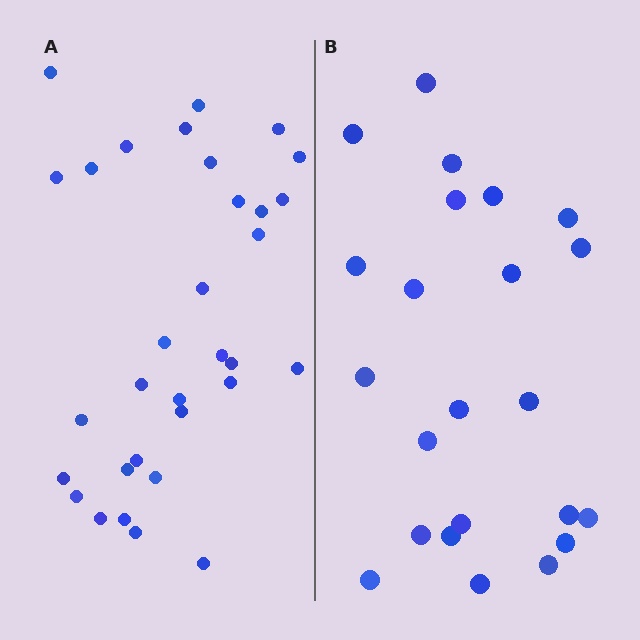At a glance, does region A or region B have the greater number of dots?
Region A (the left region) has more dots.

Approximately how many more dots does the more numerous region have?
Region A has roughly 8 or so more dots than region B.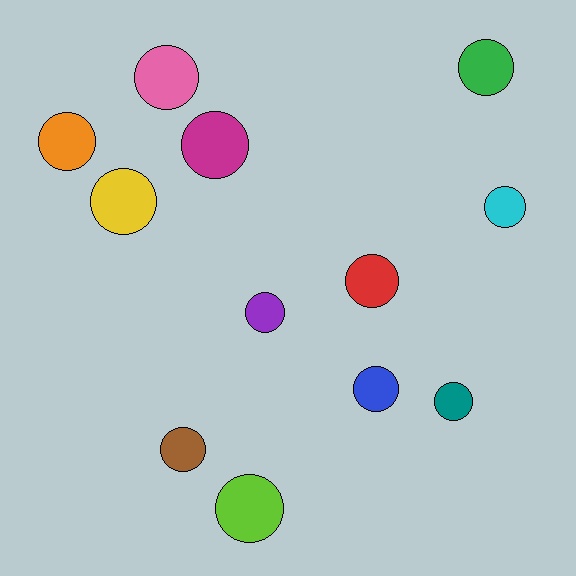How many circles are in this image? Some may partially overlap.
There are 12 circles.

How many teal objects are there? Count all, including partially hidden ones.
There is 1 teal object.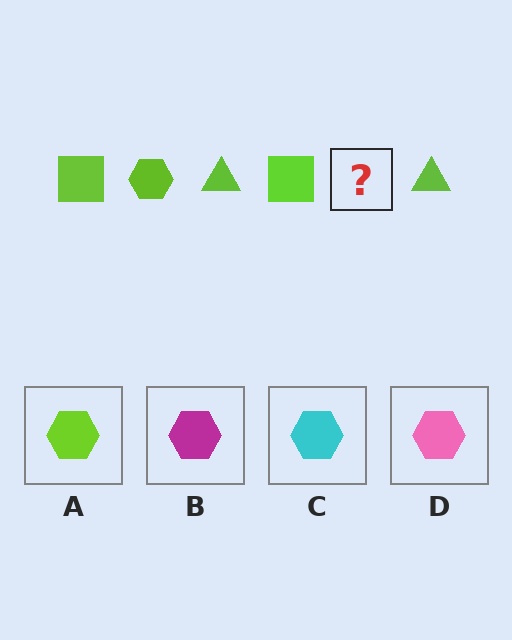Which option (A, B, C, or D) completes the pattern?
A.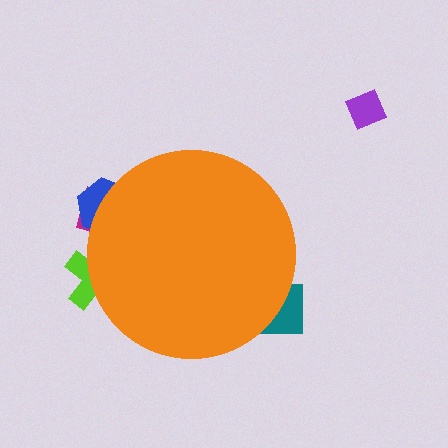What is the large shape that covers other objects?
An orange circle.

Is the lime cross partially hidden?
Yes, the lime cross is partially hidden behind the orange circle.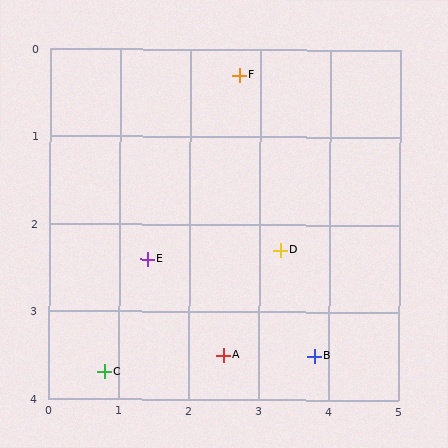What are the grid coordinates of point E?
Point E is at approximately (1.4, 2.4).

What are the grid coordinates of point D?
Point D is at approximately (3.3, 2.3).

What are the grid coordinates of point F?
Point F is at approximately (2.7, 0.3).